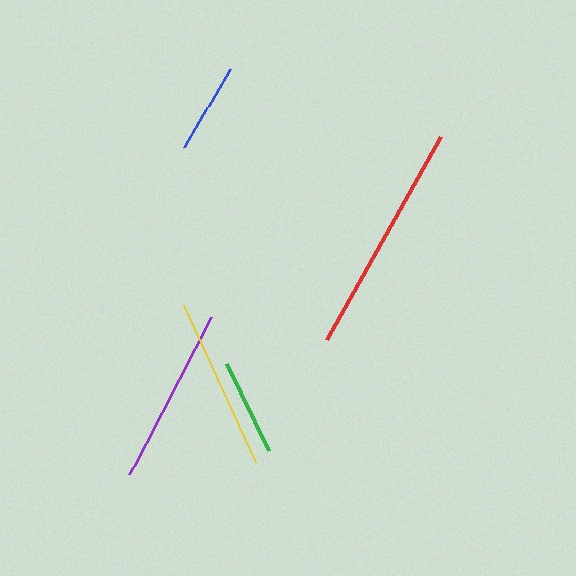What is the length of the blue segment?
The blue segment is approximately 90 pixels long.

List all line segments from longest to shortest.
From longest to shortest: red, purple, yellow, green, blue.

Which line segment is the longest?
The red line is the longest at approximately 233 pixels.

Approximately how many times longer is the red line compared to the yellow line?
The red line is approximately 1.3 times the length of the yellow line.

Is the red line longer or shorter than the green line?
The red line is longer than the green line.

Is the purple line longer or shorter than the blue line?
The purple line is longer than the blue line.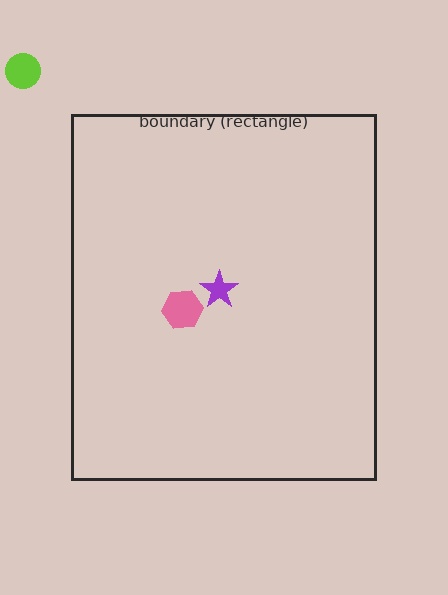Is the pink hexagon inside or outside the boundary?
Inside.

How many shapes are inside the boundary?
2 inside, 1 outside.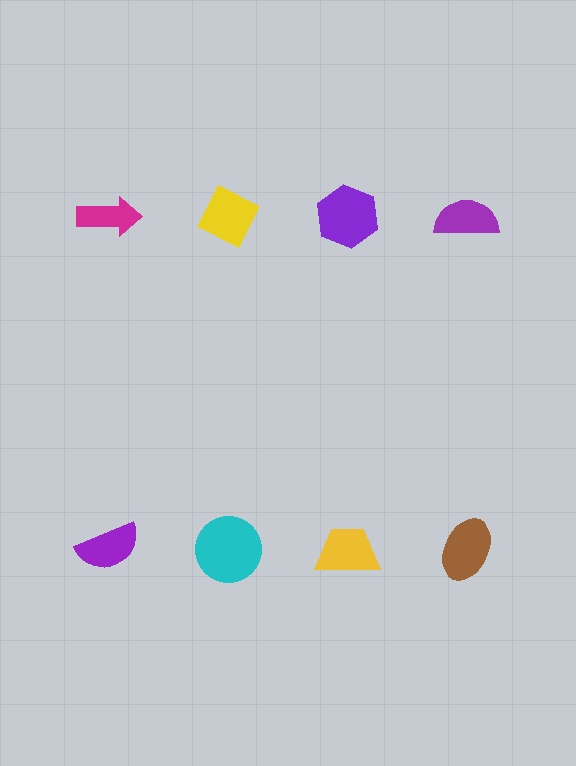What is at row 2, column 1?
A purple semicircle.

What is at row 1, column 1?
A magenta arrow.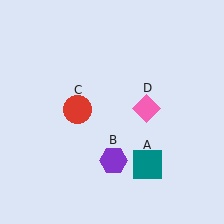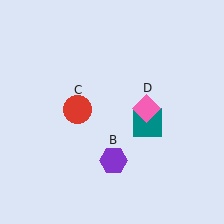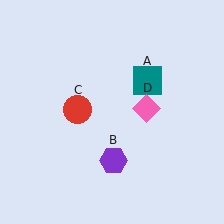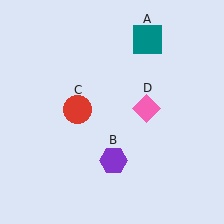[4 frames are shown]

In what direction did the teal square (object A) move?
The teal square (object A) moved up.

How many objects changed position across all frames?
1 object changed position: teal square (object A).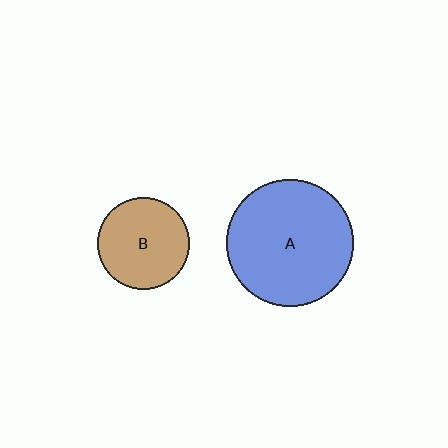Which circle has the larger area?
Circle A (blue).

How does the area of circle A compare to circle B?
Approximately 1.9 times.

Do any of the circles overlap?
No, none of the circles overlap.